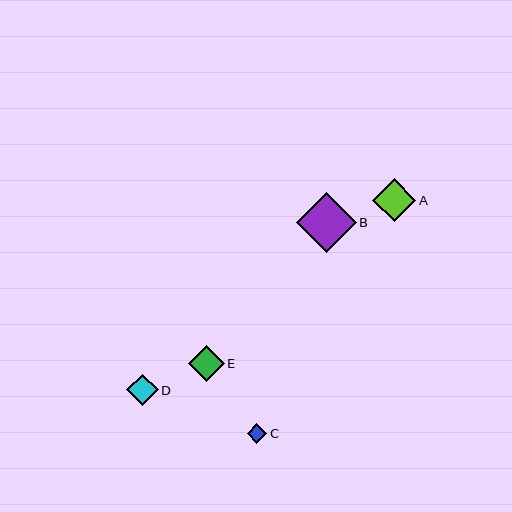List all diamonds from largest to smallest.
From largest to smallest: B, A, E, D, C.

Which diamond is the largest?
Diamond B is the largest with a size of approximately 60 pixels.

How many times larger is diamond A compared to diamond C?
Diamond A is approximately 2.2 times the size of diamond C.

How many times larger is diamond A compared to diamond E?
Diamond A is approximately 1.2 times the size of diamond E.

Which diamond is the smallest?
Diamond C is the smallest with a size of approximately 20 pixels.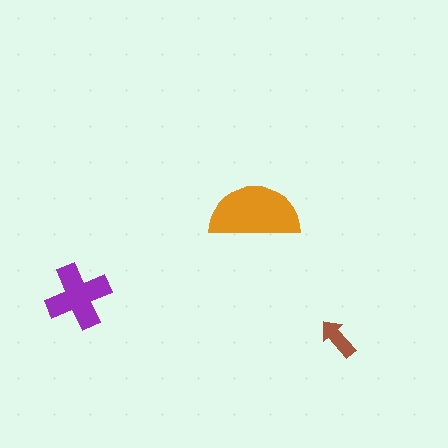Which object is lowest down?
The brown arrow is bottommost.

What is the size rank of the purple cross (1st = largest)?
2nd.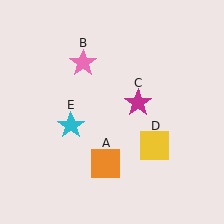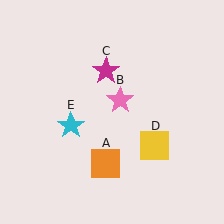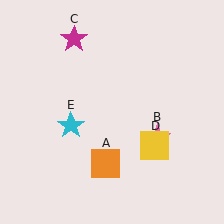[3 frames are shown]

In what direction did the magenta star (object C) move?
The magenta star (object C) moved up and to the left.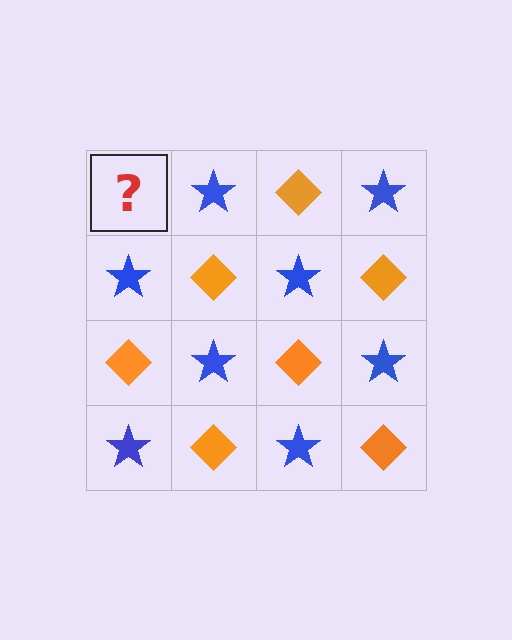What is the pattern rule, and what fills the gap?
The rule is that it alternates orange diamond and blue star in a checkerboard pattern. The gap should be filled with an orange diamond.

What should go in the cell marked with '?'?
The missing cell should contain an orange diamond.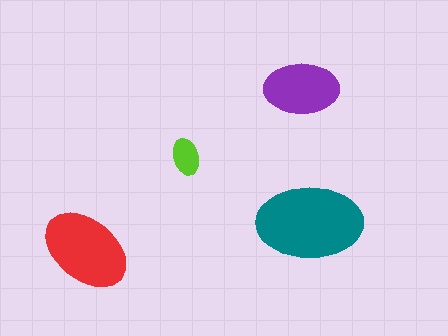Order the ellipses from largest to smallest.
the teal one, the red one, the purple one, the lime one.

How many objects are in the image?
There are 4 objects in the image.